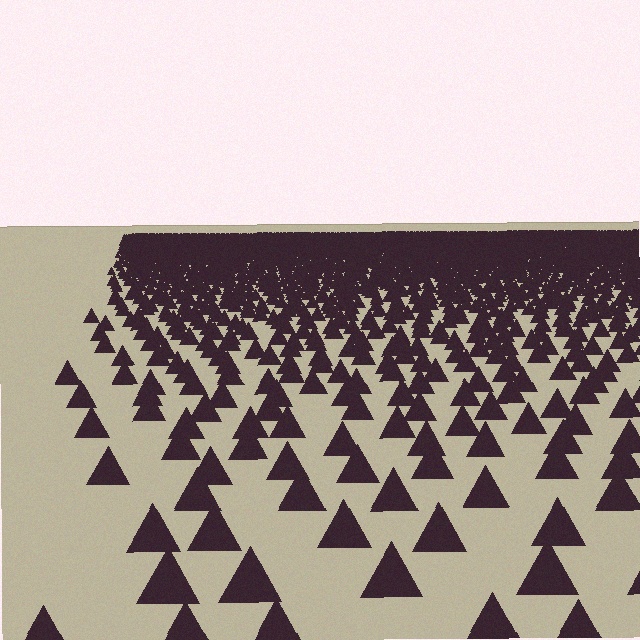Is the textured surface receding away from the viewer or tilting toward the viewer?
The surface is receding away from the viewer. Texture elements get smaller and denser toward the top.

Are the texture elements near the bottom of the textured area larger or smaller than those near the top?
Larger. Near the bottom, elements are closer to the viewer and appear at a bigger on-screen size.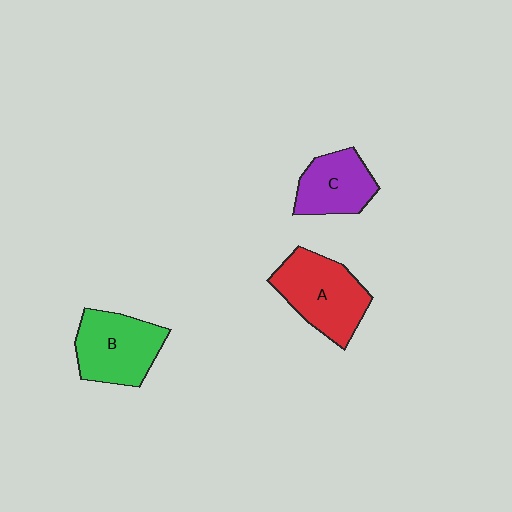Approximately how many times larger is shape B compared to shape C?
Approximately 1.3 times.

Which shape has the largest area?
Shape A (red).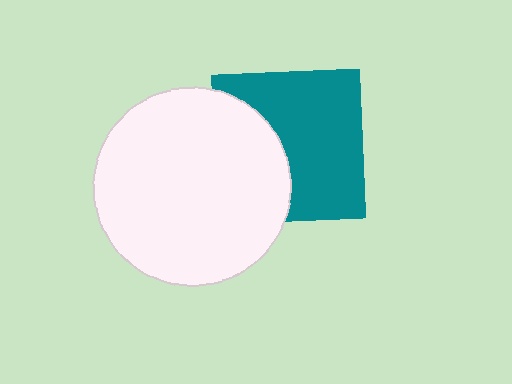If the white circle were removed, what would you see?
You would see the complete teal square.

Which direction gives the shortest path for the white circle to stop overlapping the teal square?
Moving left gives the shortest separation.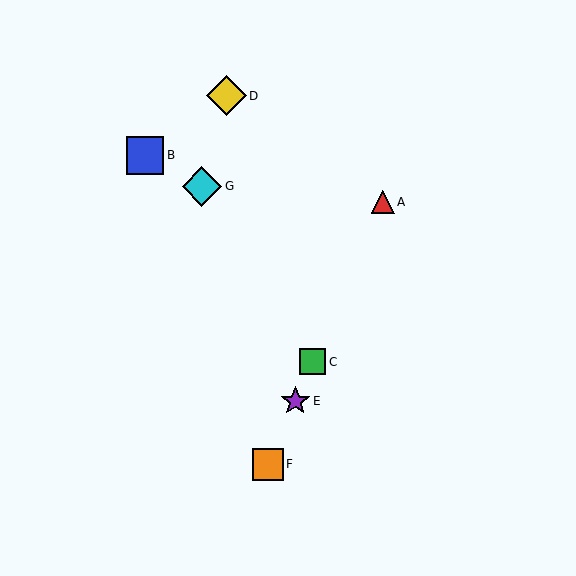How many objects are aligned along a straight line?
4 objects (A, C, E, F) are aligned along a straight line.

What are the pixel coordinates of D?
Object D is at (226, 96).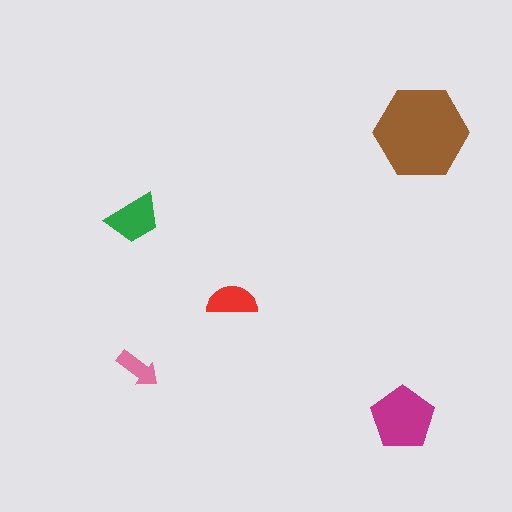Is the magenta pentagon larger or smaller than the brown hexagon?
Smaller.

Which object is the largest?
The brown hexagon.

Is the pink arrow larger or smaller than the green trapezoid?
Smaller.